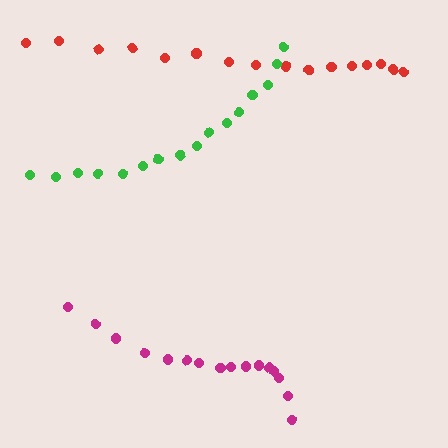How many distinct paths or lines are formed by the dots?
There are 3 distinct paths.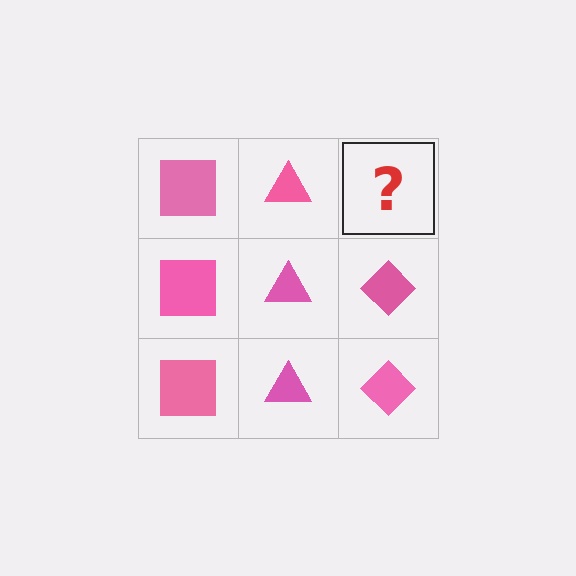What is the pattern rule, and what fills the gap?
The rule is that each column has a consistent shape. The gap should be filled with a pink diamond.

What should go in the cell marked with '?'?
The missing cell should contain a pink diamond.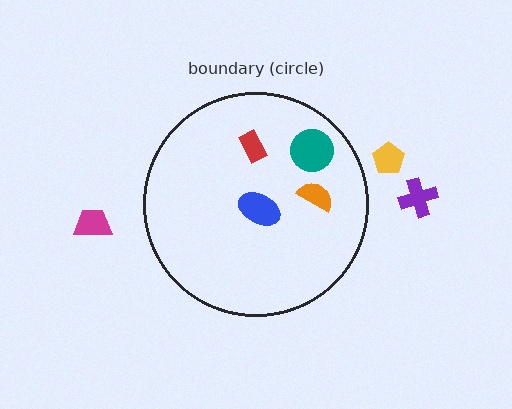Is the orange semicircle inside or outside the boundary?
Inside.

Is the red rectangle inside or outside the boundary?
Inside.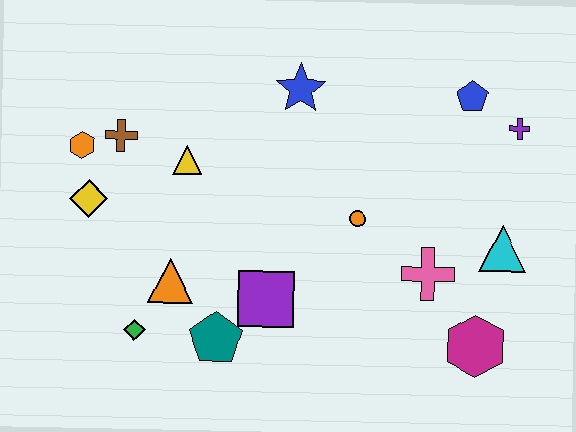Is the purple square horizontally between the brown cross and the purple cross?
Yes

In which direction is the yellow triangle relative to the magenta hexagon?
The yellow triangle is to the left of the magenta hexagon.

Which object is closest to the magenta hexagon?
The pink cross is closest to the magenta hexagon.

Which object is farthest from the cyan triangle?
The orange hexagon is farthest from the cyan triangle.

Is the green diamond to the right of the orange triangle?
No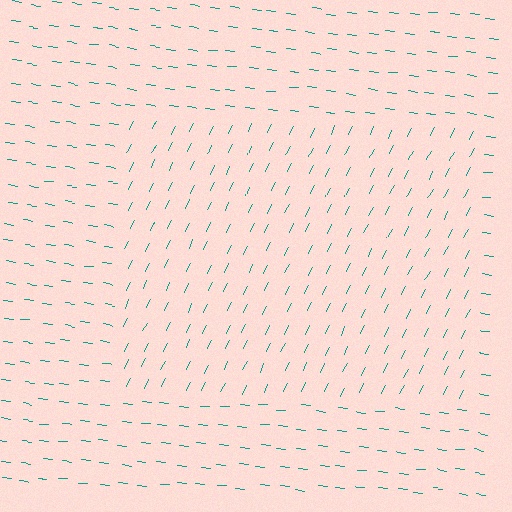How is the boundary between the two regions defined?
The boundary is defined purely by a change in line orientation (approximately 70 degrees difference). All lines are the same color and thickness.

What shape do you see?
I see a rectangle.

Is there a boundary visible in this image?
Yes, there is a texture boundary formed by a change in line orientation.